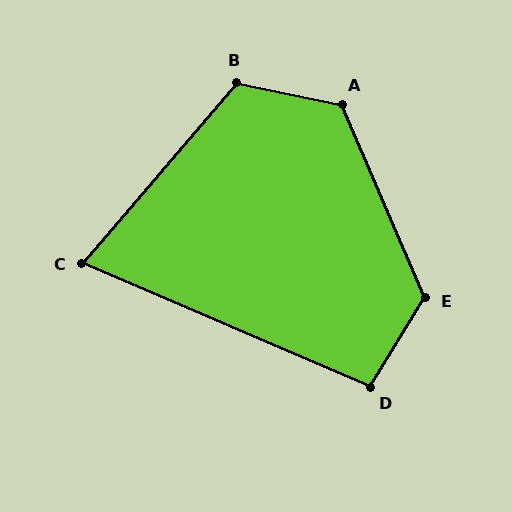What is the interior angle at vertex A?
Approximately 125 degrees (obtuse).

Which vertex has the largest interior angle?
E, at approximately 125 degrees.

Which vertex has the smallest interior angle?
C, at approximately 73 degrees.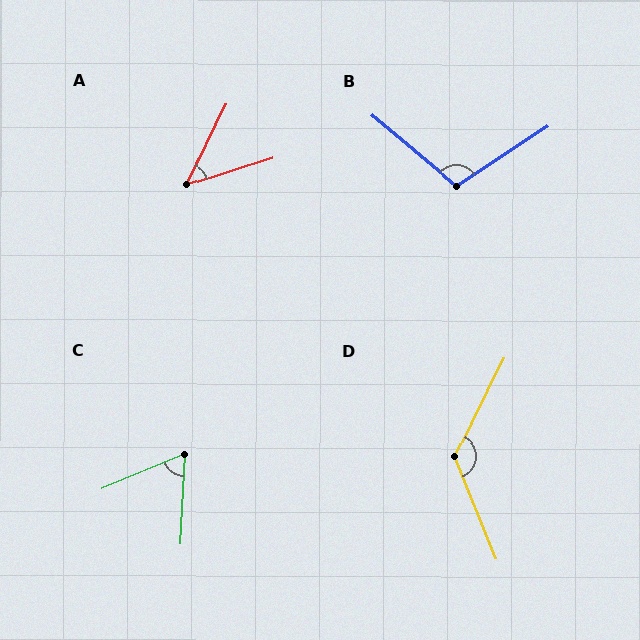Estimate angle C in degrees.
Approximately 64 degrees.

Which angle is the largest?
D, at approximately 132 degrees.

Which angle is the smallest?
A, at approximately 46 degrees.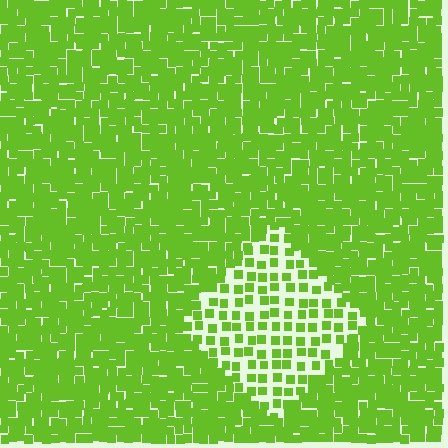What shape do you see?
I see a diamond.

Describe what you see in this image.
The image contains small lime elements arranged at two different densities. A diamond-shaped region is visible where the elements are less densely packed than the surrounding area.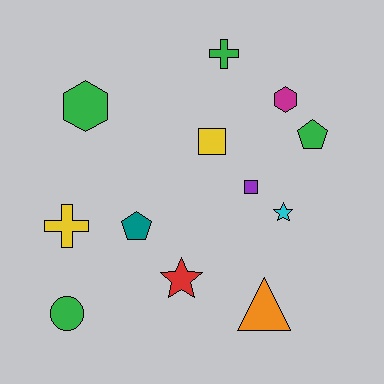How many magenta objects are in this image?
There is 1 magenta object.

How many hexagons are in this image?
There are 2 hexagons.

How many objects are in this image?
There are 12 objects.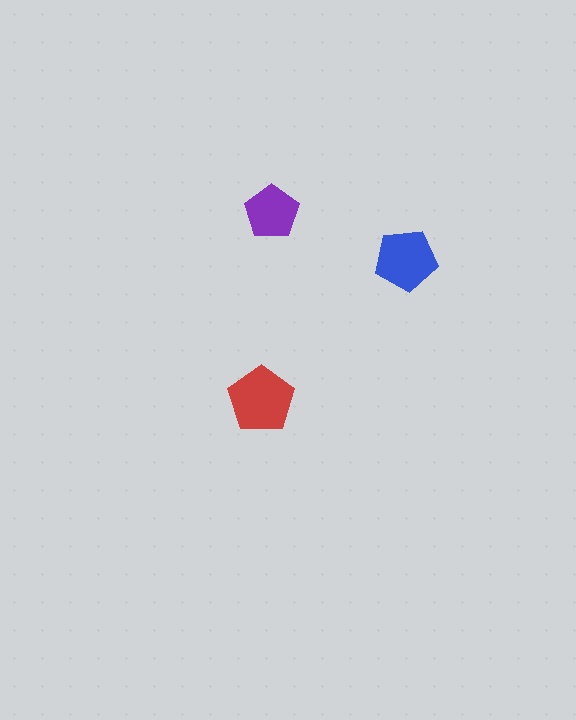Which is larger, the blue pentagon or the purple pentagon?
The blue one.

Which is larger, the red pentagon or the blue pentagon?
The red one.